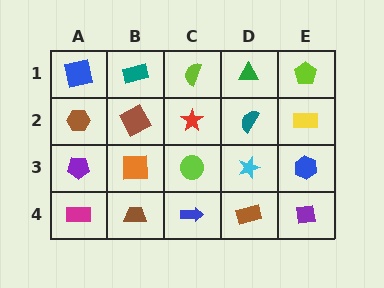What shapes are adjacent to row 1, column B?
A brown square (row 2, column B), a blue square (row 1, column A), a lime semicircle (row 1, column C).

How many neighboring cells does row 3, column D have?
4.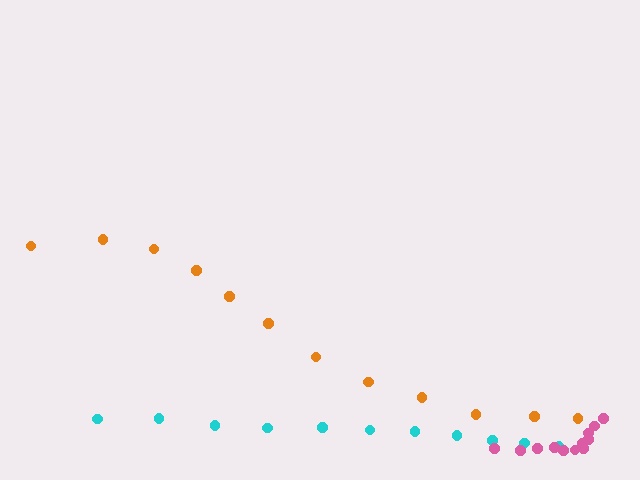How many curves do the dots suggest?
There are 3 distinct paths.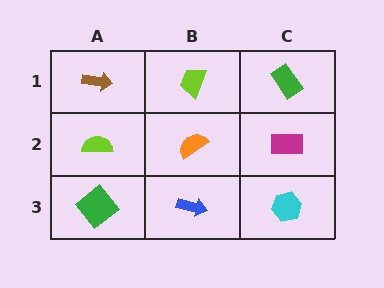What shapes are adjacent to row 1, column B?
An orange semicircle (row 2, column B), a brown arrow (row 1, column A), a green rectangle (row 1, column C).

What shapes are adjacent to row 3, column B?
An orange semicircle (row 2, column B), a green diamond (row 3, column A), a cyan hexagon (row 3, column C).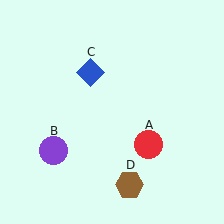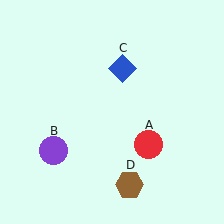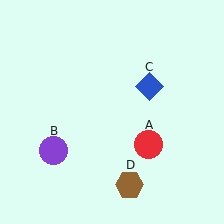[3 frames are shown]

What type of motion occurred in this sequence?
The blue diamond (object C) rotated clockwise around the center of the scene.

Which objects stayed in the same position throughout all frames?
Red circle (object A) and purple circle (object B) and brown hexagon (object D) remained stationary.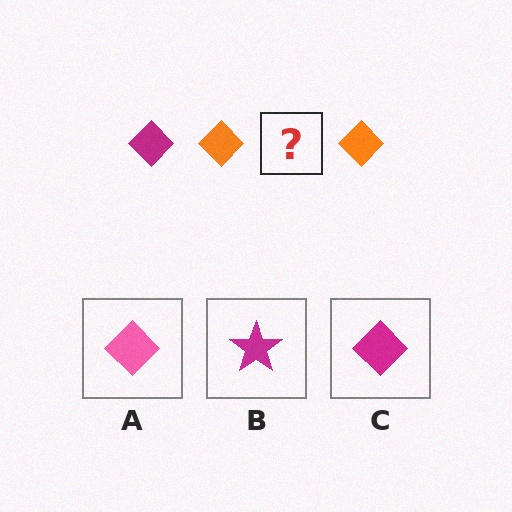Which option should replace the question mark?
Option C.